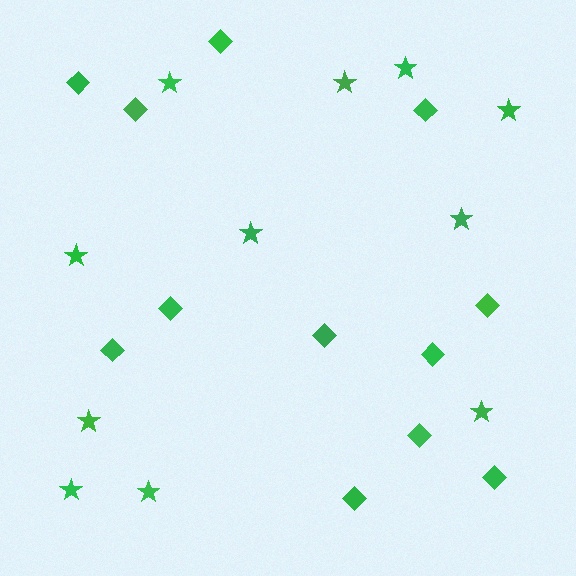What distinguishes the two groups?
There are 2 groups: one group of stars (11) and one group of diamonds (12).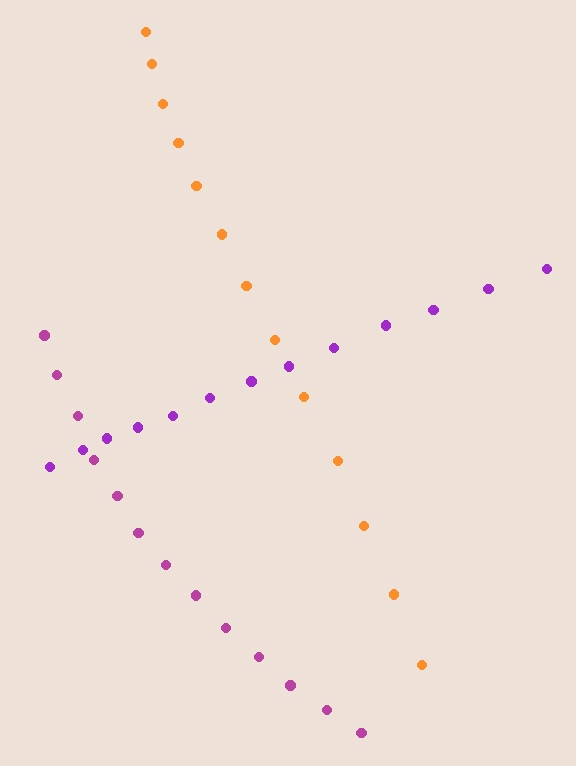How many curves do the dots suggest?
There are 3 distinct paths.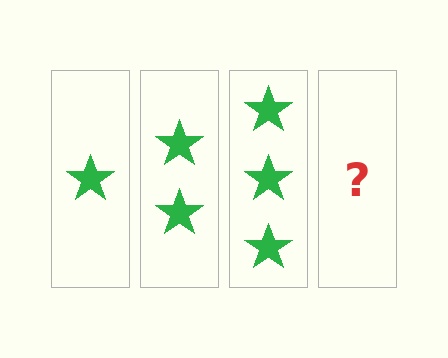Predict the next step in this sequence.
The next step is 4 stars.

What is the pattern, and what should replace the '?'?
The pattern is that each step adds one more star. The '?' should be 4 stars.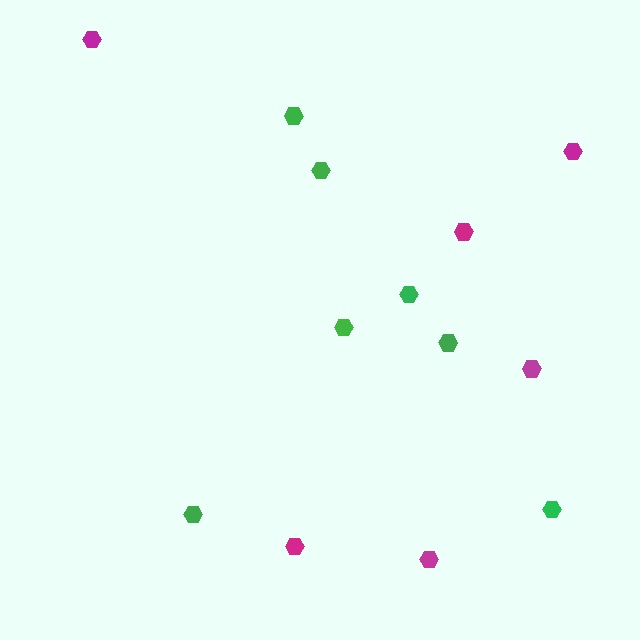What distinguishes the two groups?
There are 2 groups: one group of green hexagons (7) and one group of magenta hexagons (6).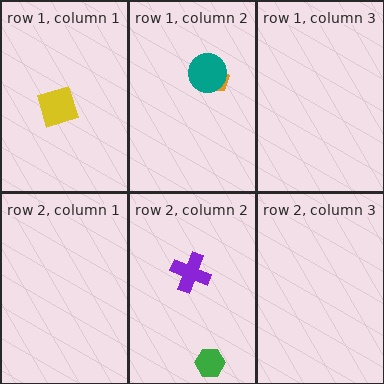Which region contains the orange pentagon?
The row 1, column 2 region.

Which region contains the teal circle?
The row 1, column 2 region.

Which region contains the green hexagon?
The row 2, column 2 region.